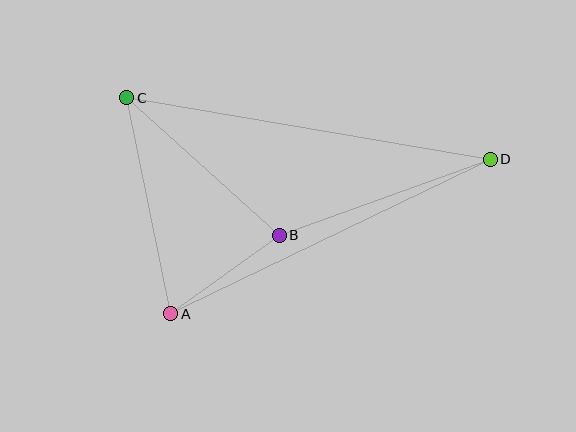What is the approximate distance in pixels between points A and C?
The distance between A and C is approximately 220 pixels.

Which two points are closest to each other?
Points A and B are closest to each other.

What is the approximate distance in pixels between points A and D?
The distance between A and D is approximately 355 pixels.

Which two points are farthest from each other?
Points C and D are farthest from each other.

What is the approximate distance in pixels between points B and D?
The distance between B and D is approximately 224 pixels.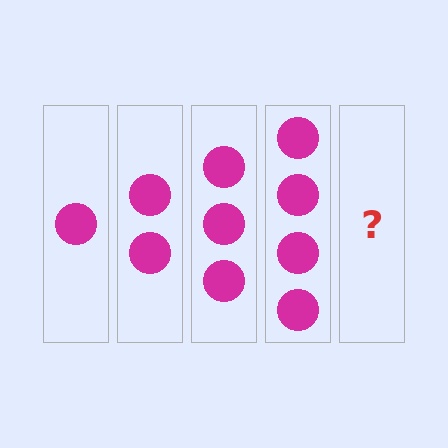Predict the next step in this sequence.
The next step is 5 circles.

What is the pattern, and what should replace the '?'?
The pattern is that each step adds one more circle. The '?' should be 5 circles.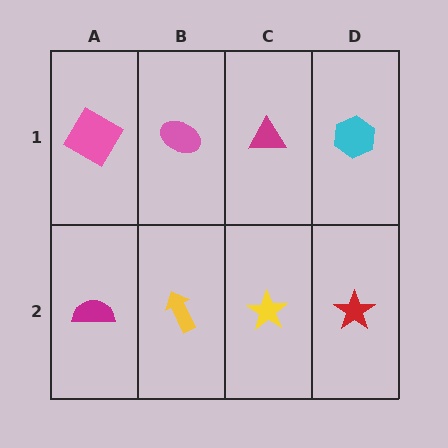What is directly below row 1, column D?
A red star.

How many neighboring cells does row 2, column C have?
3.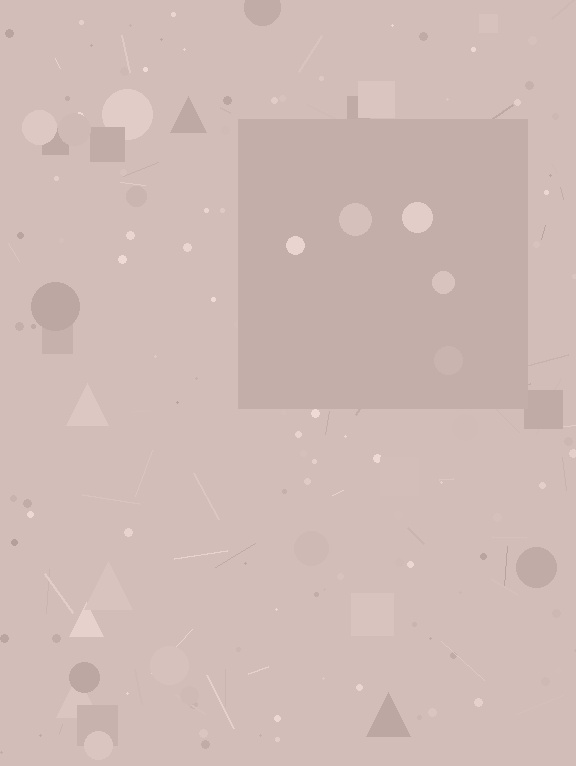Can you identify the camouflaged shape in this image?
The camouflaged shape is a square.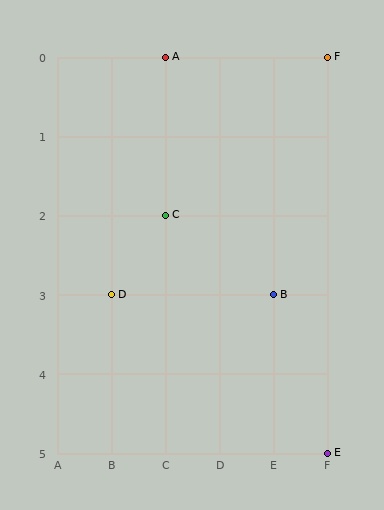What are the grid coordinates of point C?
Point C is at grid coordinates (C, 2).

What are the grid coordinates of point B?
Point B is at grid coordinates (E, 3).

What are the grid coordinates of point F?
Point F is at grid coordinates (F, 0).